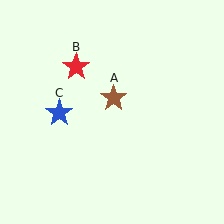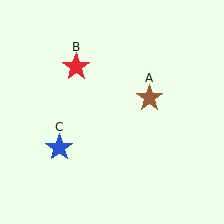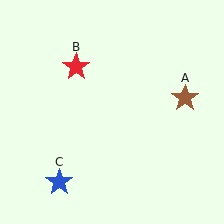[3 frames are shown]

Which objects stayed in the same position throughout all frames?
Red star (object B) remained stationary.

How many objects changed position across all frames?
2 objects changed position: brown star (object A), blue star (object C).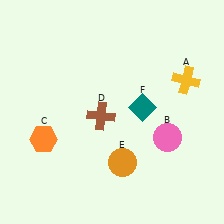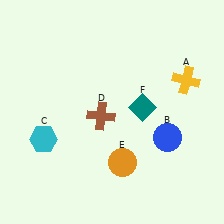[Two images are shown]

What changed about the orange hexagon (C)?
In Image 1, C is orange. In Image 2, it changed to cyan.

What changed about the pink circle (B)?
In Image 1, B is pink. In Image 2, it changed to blue.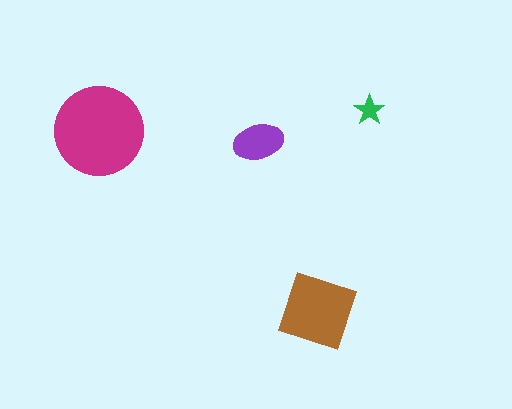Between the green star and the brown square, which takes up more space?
The brown square.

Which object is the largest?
The magenta circle.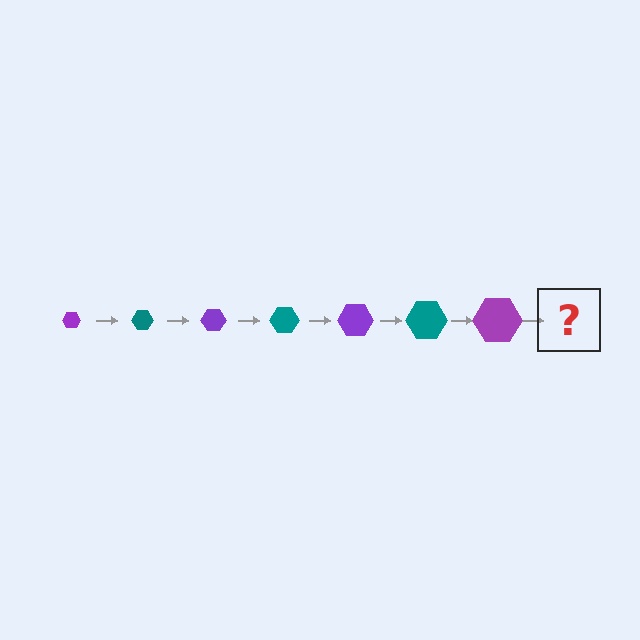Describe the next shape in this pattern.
It should be a teal hexagon, larger than the previous one.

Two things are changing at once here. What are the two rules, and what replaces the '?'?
The two rules are that the hexagon grows larger each step and the color cycles through purple and teal. The '?' should be a teal hexagon, larger than the previous one.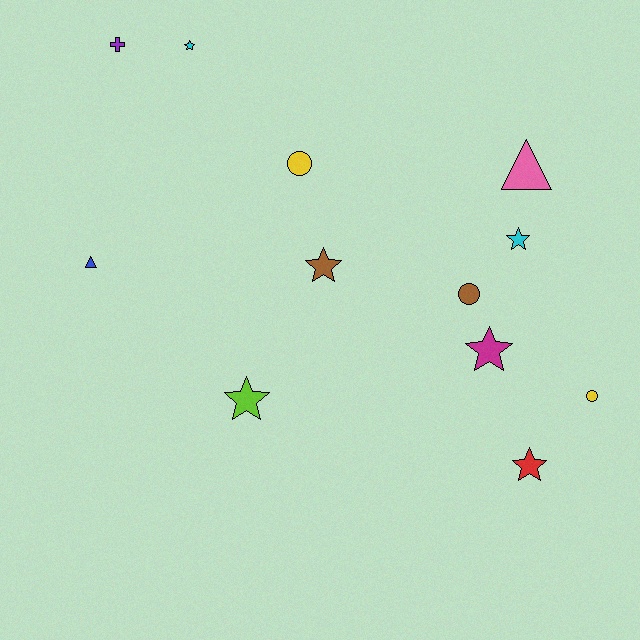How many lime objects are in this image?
There is 1 lime object.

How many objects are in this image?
There are 12 objects.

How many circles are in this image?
There are 3 circles.